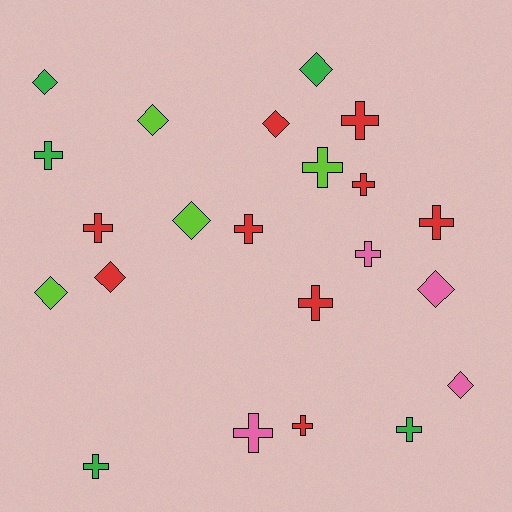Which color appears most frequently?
Red, with 9 objects.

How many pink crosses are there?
There are 2 pink crosses.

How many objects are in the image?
There are 22 objects.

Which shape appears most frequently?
Cross, with 13 objects.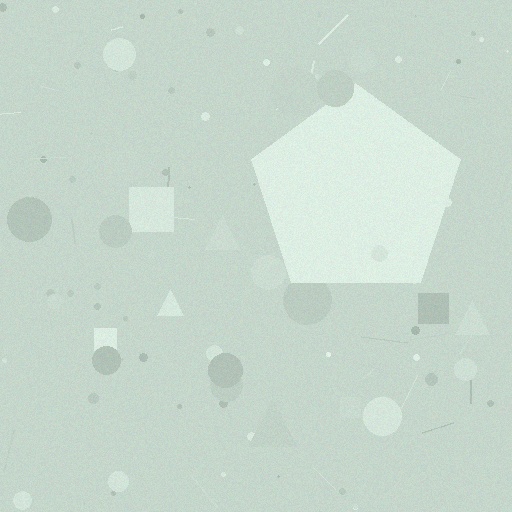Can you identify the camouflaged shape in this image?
The camouflaged shape is a pentagon.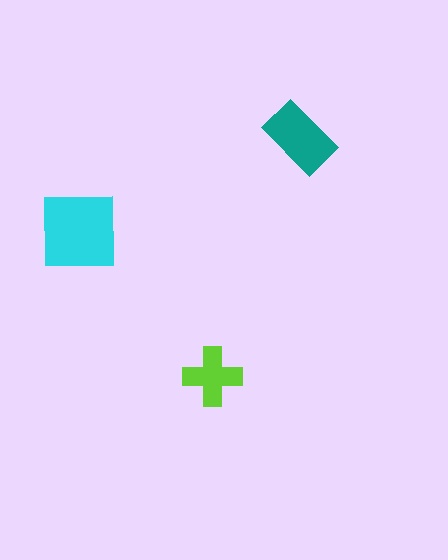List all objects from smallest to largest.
The lime cross, the teal rectangle, the cyan square.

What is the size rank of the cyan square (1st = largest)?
1st.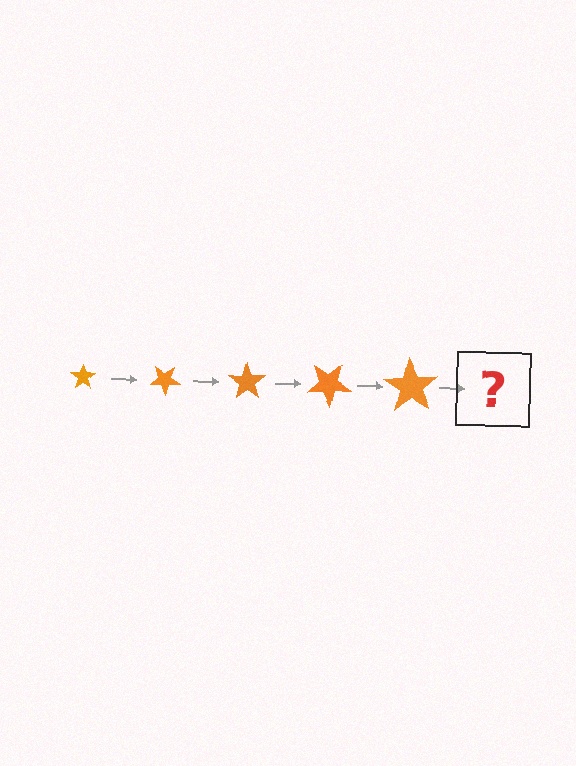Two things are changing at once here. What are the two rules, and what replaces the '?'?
The two rules are that the star grows larger each step and it rotates 35 degrees each step. The '?' should be a star, larger than the previous one and rotated 175 degrees from the start.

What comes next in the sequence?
The next element should be a star, larger than the previous one and rotated 175 degrees from the start.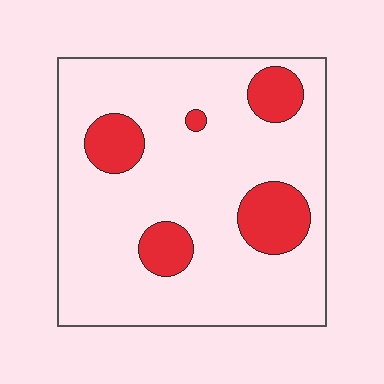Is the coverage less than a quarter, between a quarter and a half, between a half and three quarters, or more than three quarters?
Less than a quarter.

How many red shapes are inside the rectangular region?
5.